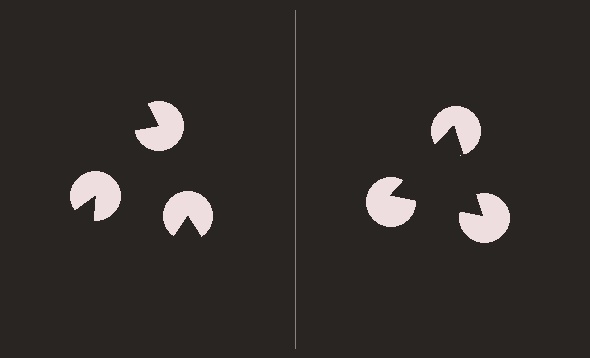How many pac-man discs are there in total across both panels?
6 — 3 on each side.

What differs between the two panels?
The pac-man discs are positioned identically on both sides; only the wedge orientations differ. On the right they align to a triangle; on the left they are misaligned.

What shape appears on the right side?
An illusory triangle.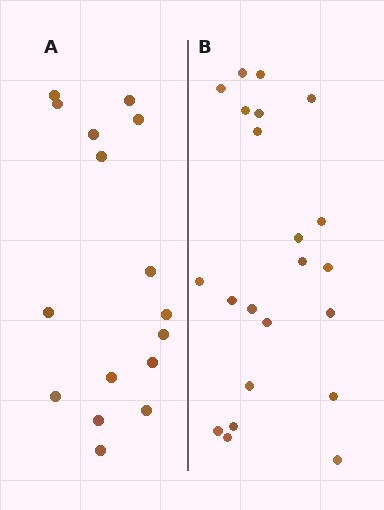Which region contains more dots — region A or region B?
Region B (the right region) has more dots.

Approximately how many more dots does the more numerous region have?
Region B has about 6 more dots than region A.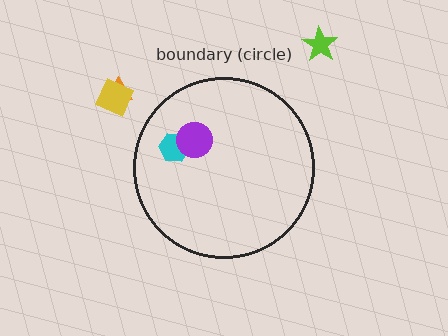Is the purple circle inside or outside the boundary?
Inside.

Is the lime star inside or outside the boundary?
Outside.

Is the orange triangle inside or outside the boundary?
Outside.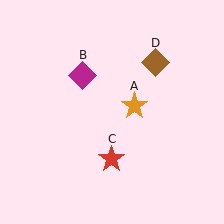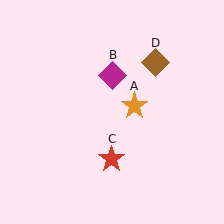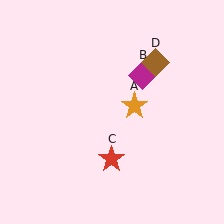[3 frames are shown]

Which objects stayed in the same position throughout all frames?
Orange star (object A) and red star (object C) and brown diamond (object D) remained stationary.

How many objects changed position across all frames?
1 object changed position: magenta diamond (object B).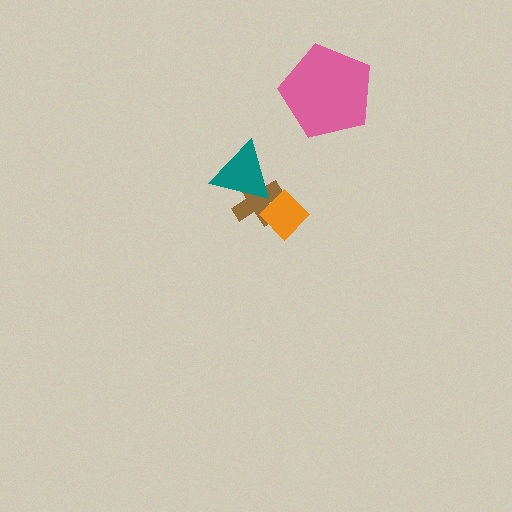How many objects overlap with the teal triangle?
1 object overlaps with the teal triangle.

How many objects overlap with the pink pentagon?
0 objects overlap with the pink pentagon.